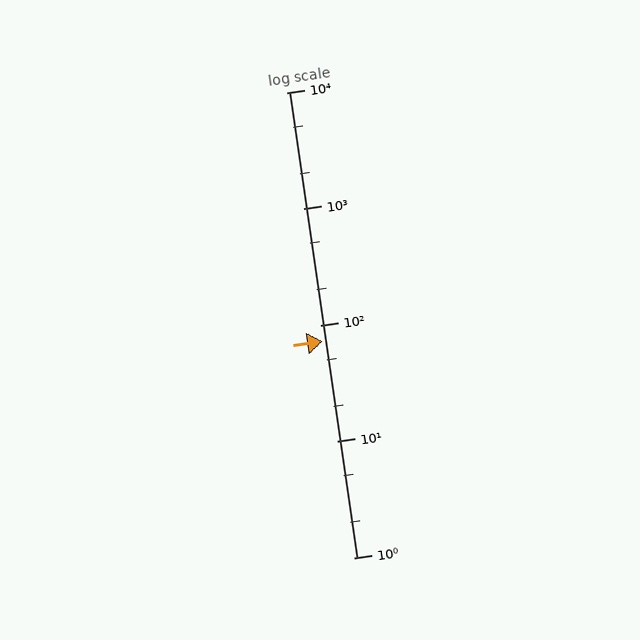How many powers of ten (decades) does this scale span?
The scale spans 4 decades, from 1 to 10000.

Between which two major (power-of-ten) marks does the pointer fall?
The pointer is between 10 and 100.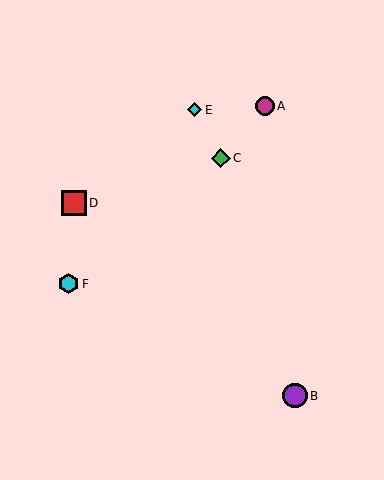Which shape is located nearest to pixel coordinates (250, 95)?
The magenta circle (labeled A) at (265, 106) is nearest to that location.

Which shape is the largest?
The red square (labeled D) is the largest.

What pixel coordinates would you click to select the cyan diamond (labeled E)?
Click at (195, 110) to select the cyan diamond E.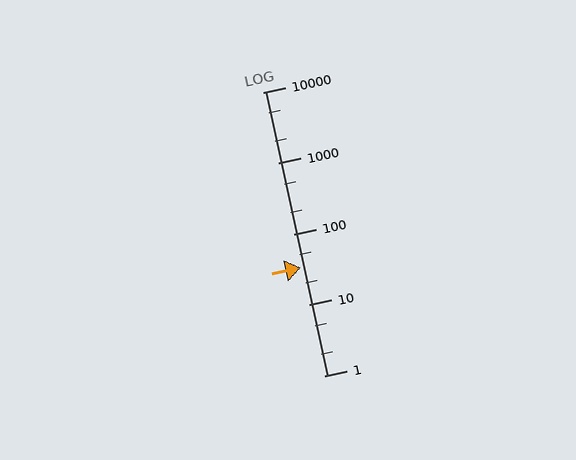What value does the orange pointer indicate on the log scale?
The pointer indicates approximately 33.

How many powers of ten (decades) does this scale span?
The scale spans 4 decades, from 1 to 10000.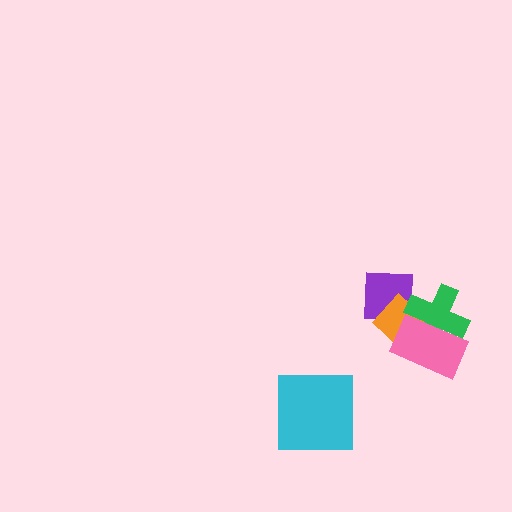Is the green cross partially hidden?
Yes, it is partially covered by another shape.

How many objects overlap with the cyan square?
0 objects overlap with the cyan square.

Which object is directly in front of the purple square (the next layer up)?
The orange diamond is directly in front of the purple square.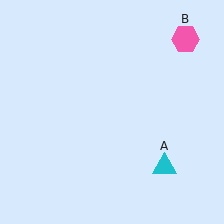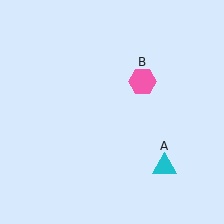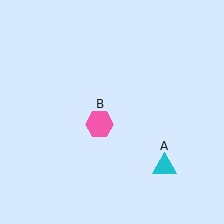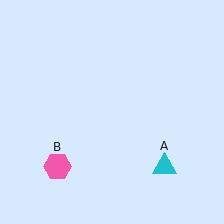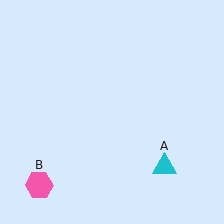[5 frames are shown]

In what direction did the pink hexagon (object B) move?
The pink hexagon (object B) moved down and to the left.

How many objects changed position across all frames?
1 object changed position: pink hexagon (object B).